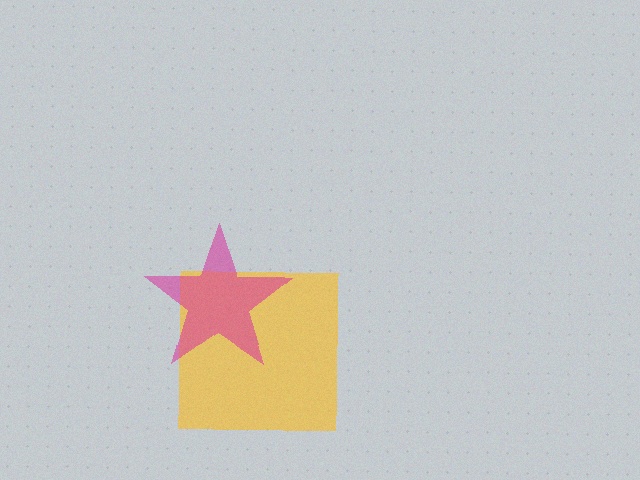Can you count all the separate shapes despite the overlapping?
Yes, there are 2 separate shapes.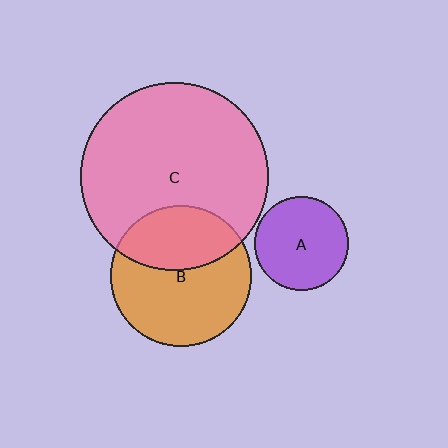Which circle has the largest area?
Circle C (pink).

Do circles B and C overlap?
Yes.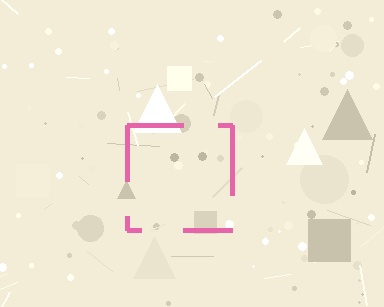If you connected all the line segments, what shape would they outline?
They would outline a square.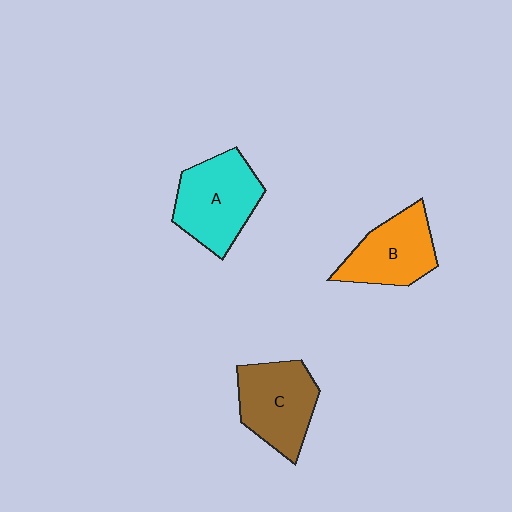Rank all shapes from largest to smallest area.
From largest to smallest: A (cyan), C (brown), B (orange).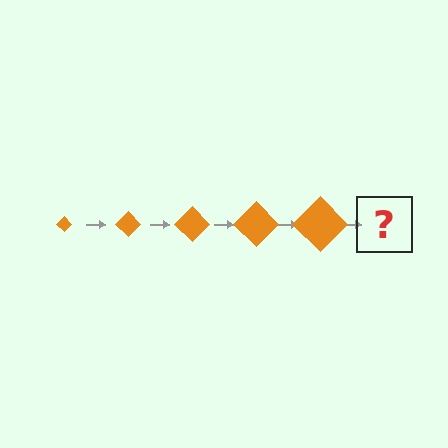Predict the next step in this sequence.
The next step is an orange diamond, larger than the previous one.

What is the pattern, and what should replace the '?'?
The pattern is that the diamond gets progressively larger each step. The '?' should be an orange diamond, larger than the previous one.